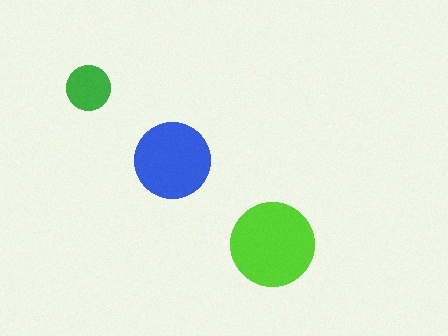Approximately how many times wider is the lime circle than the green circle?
About 2 times wider.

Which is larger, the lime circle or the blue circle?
The lime one.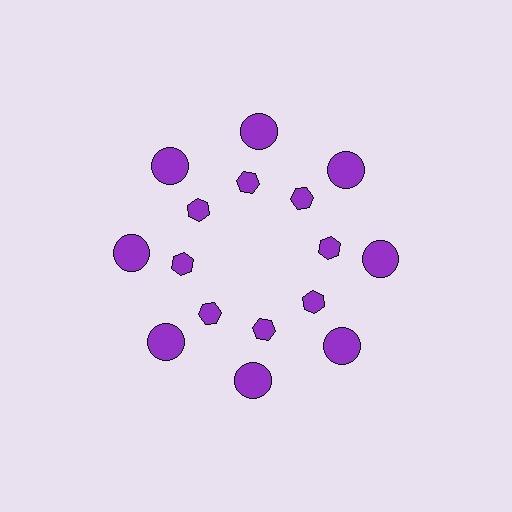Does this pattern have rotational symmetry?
Yes, this pattern has 8-fold rotational symmetry. It looks the same after rotating 45 degrees around the center.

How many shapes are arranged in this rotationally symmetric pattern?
There are 16 shapes, arranged in 8 groups of 2.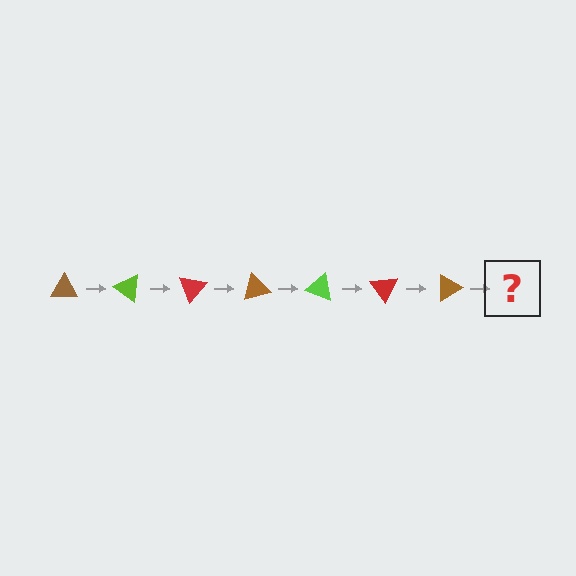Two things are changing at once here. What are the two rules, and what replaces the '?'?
The two rules are that it rotates 35 degrees each step and the color cycles through brown, lime, and red. The '?' should be a lime triangle, rotated 245 degrees from the start.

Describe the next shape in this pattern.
It should be a lime triangle, rotated 245 degrees from the start.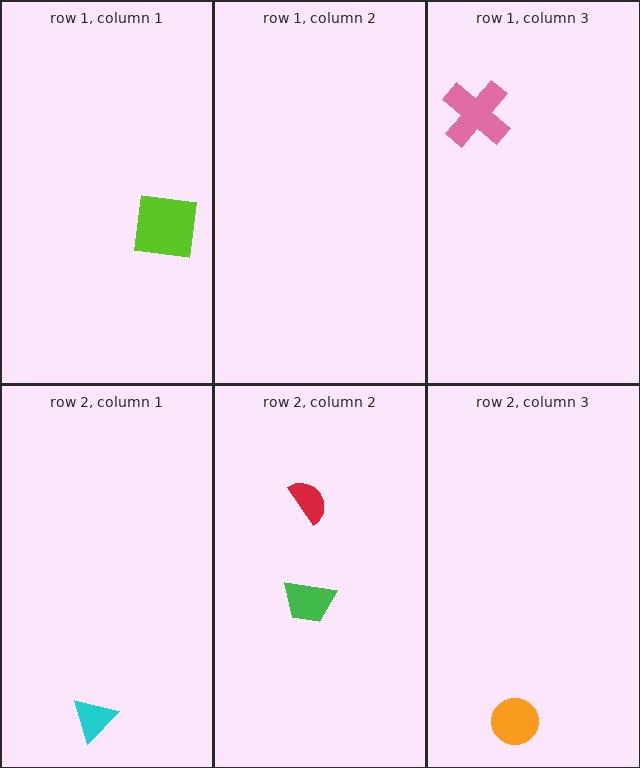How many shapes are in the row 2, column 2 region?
2.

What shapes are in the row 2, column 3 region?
The orange circle.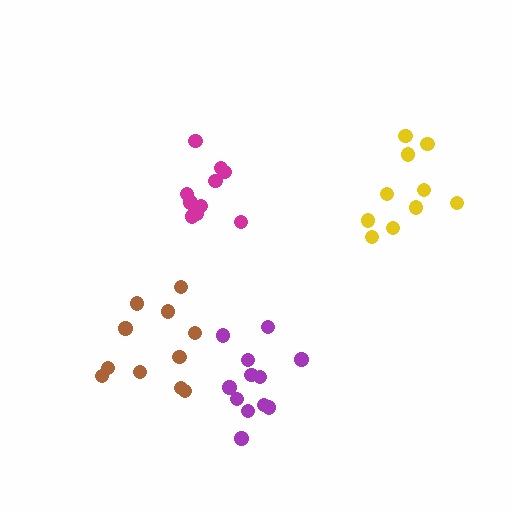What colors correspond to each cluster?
The clusters are colored: magenta, purple, yellow, brown.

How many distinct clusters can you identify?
There are 4 distinct clusters.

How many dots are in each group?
Group 1: 10 dots, Group 2: 12 dots, Group 3: 10 dots, Group 4: 11 dots (43 total).